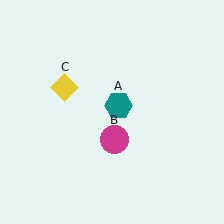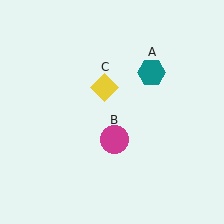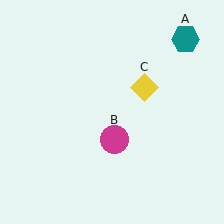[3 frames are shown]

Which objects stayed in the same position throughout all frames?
Magenta circle (object B) remained stationary.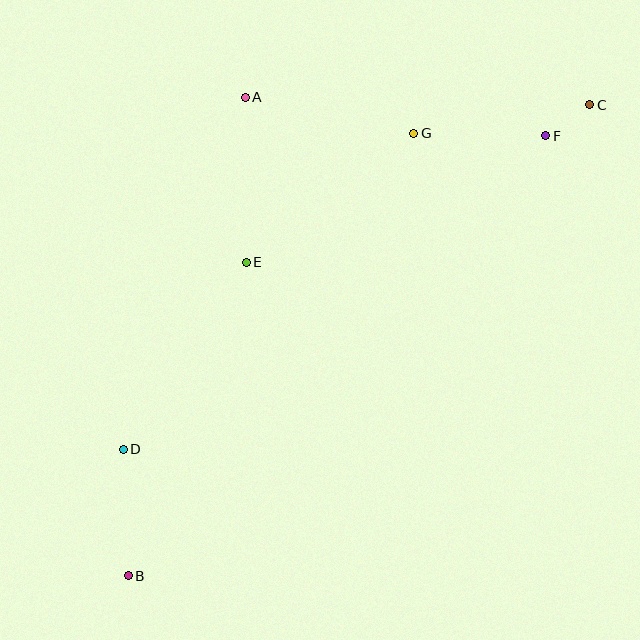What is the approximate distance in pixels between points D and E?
The distance between D and E is approximately 224 pixels.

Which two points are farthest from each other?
Points B and C are farthest from each other.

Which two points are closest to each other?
Points C and F are closest to each other.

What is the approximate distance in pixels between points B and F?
The distance between B and F is approximately 607 pixels.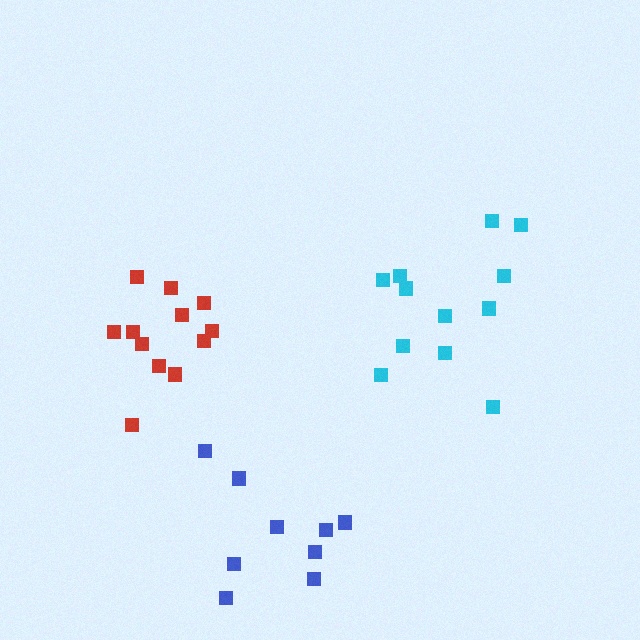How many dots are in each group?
Group 1: 9 dots, Group 2: 12 dots, Group 3: 12 dots (33 total).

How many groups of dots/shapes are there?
There are 3 groups.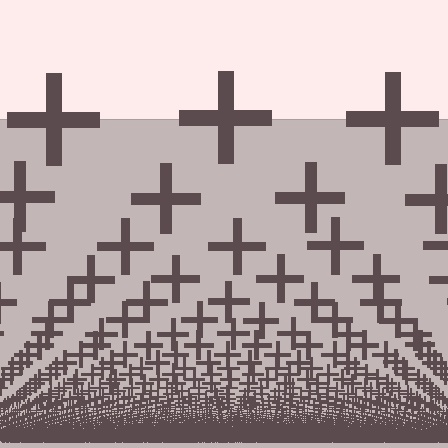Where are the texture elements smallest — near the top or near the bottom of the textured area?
Near the bottom.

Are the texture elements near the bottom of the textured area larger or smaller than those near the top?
Smaller. The gradient is inverted — elements near the bottom are smaller and denser.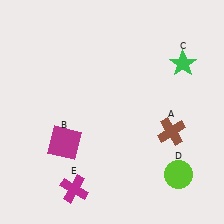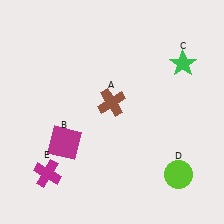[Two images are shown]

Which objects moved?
The objects that moved are: the brown cross (A), the magenta cross (E).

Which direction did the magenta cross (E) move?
The magenta cross (E) moved left.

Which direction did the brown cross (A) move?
The brown cross (A) moved left.